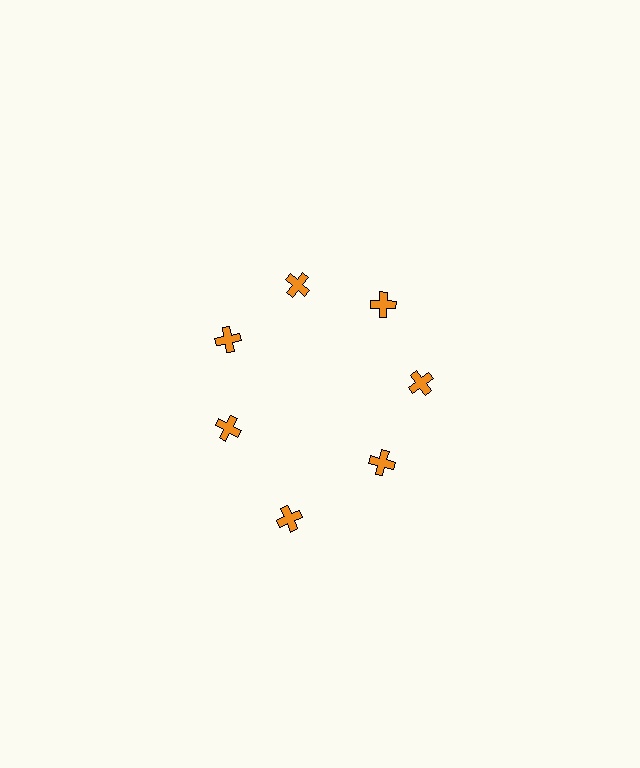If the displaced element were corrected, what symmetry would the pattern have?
It would have 7-fold rotational symmetry — the pattern would map onto itself every 51 degrees.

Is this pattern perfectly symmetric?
No. The 7 orange crosses are arranged in a ring, but one element near the 6 o'clock position is pushed outward from the center, breaking the 7-fold rotational symmetry.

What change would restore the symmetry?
The symmetry would be restored by moving it inward, back onto the ring so that all 7 crosses sit at equal angles and equal distance from the center.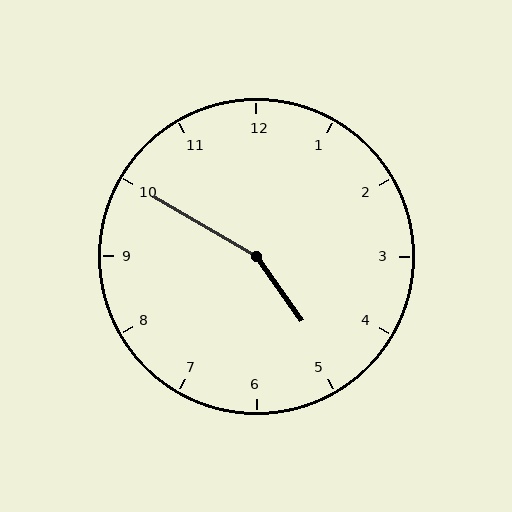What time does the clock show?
4:50.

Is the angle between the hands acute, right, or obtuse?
It is obtuse.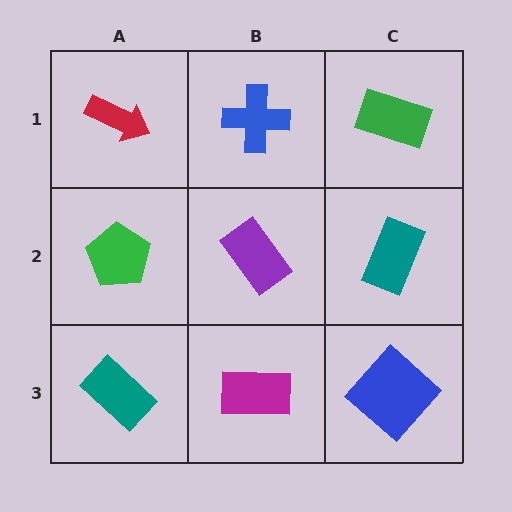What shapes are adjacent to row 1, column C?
A teal rectangle (row 2, column C), a blue cross (row 1, column B).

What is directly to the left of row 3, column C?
A magenta rectangle.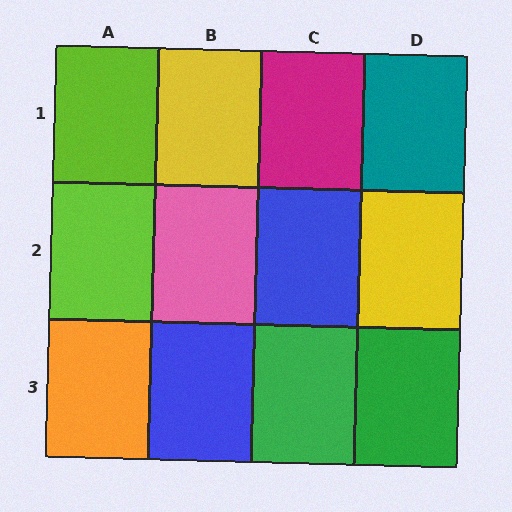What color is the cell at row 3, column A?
Orange.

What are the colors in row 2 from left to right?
Lime, pink, blue, yellow.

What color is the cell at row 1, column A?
Lime.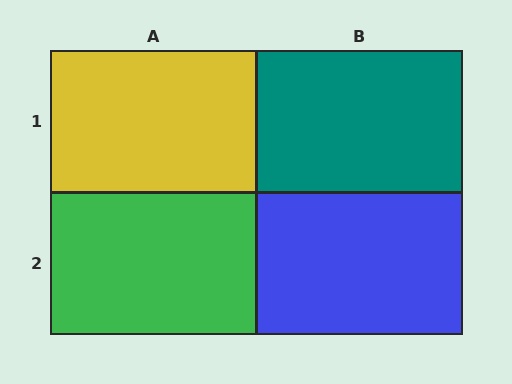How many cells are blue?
1 cell is blue.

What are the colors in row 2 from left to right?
Green, blue.